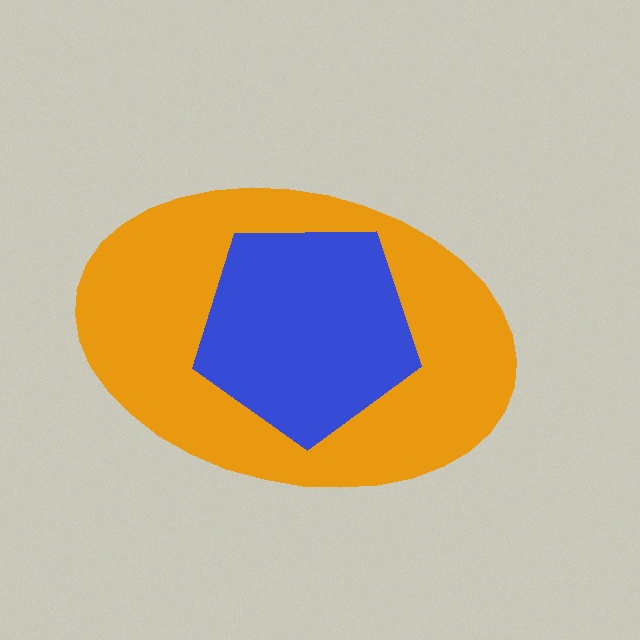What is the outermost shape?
The orange ellipse.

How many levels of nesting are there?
2.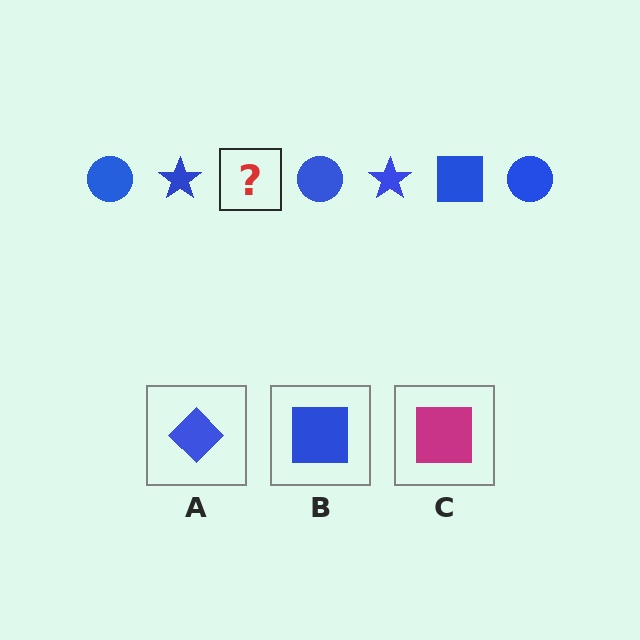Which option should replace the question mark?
Option B.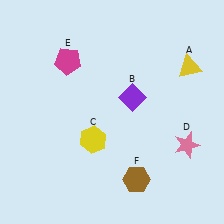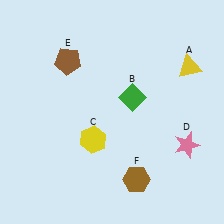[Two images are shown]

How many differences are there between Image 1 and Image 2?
There are 2 differences between the two images.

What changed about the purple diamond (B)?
In Image 1, B is purple. In Image 2, it changed to green.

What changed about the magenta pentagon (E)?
In Image 1, E is magenta. In Image 2, it changed to brown.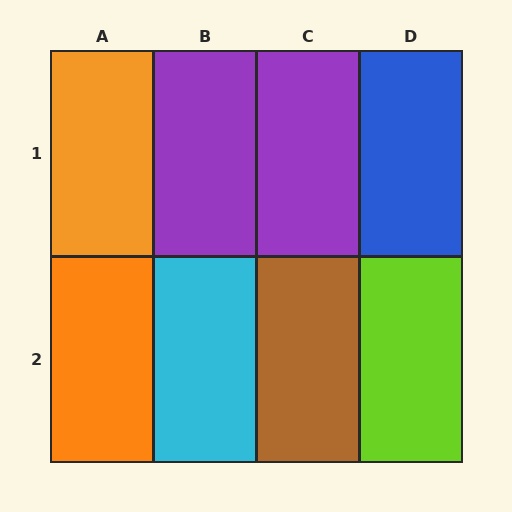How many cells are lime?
1 cell is lime.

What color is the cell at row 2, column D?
Lime.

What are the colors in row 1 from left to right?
Orange, purple, purple, blue.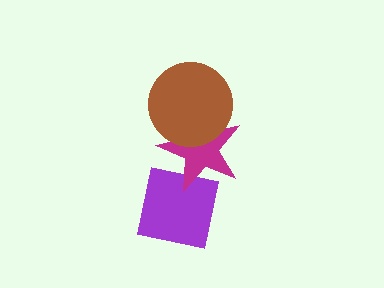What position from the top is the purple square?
The purple square is 3rd from the top.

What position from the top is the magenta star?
The magenta star is 2nd from the top.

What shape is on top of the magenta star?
The brown circle is on top of the magenta star.